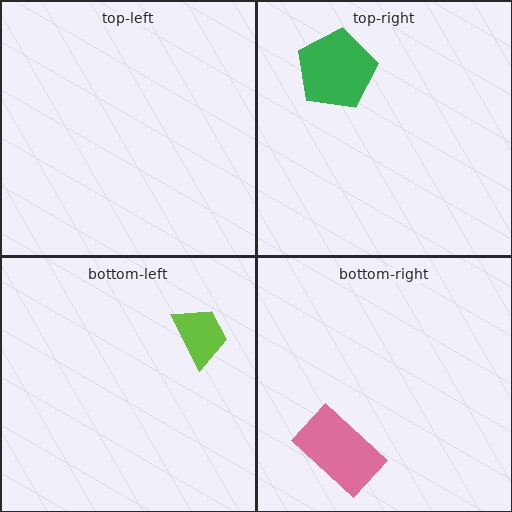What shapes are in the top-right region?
The green pentagon.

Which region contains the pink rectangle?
The bottom-right region.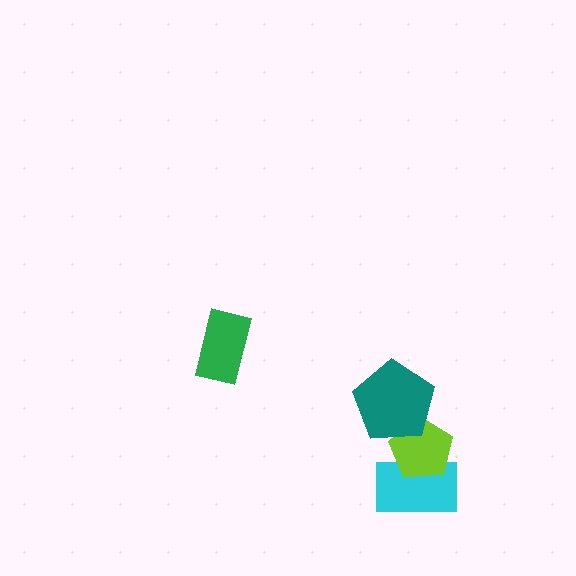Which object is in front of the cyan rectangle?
The lime pentagon is in front of the cyan rectangle.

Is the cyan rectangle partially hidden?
Yes, it is partially covered by another shape.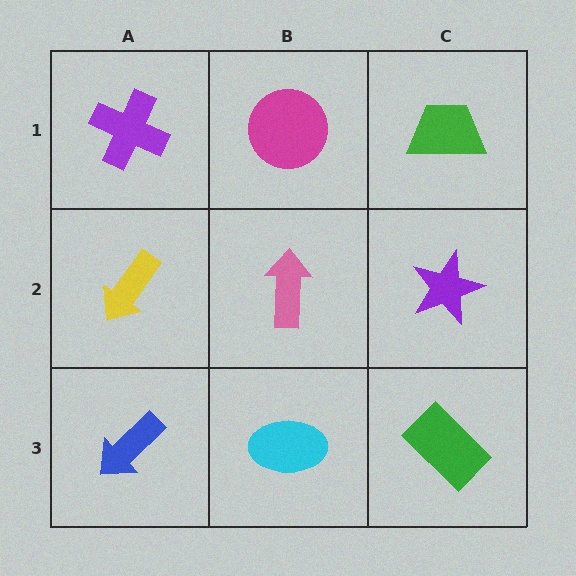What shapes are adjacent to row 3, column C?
A purple star (row 2, column C), a cyan ellipse (row 3, column B).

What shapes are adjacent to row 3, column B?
A pink arrow (row 2, column B), a blue arrow (row 3, column A), a green rectangle (row 3, column C).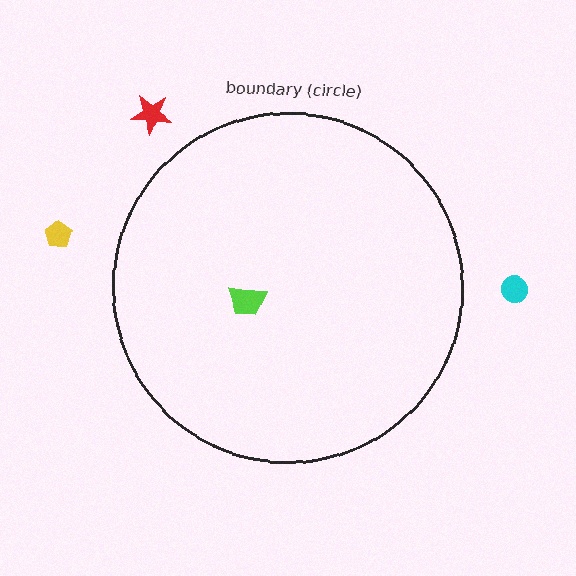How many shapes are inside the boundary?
1 inside, 3 outside.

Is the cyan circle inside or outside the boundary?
Outside.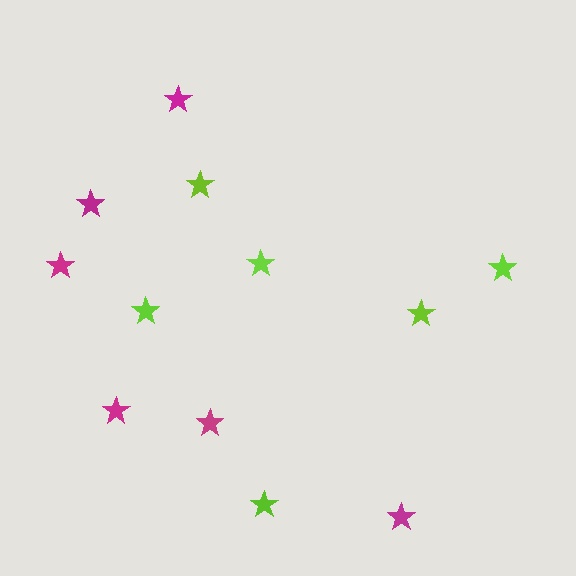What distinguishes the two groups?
There are 2 groups: one group of lime stars (6) and one group of magenta stars (6).